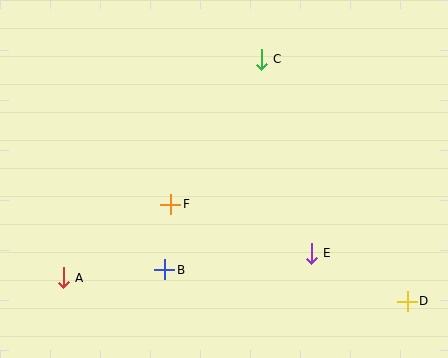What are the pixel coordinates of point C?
Point C is at (261, 59).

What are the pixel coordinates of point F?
Point F is at (171, 204).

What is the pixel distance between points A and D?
The distance between A and D is 345 pixels.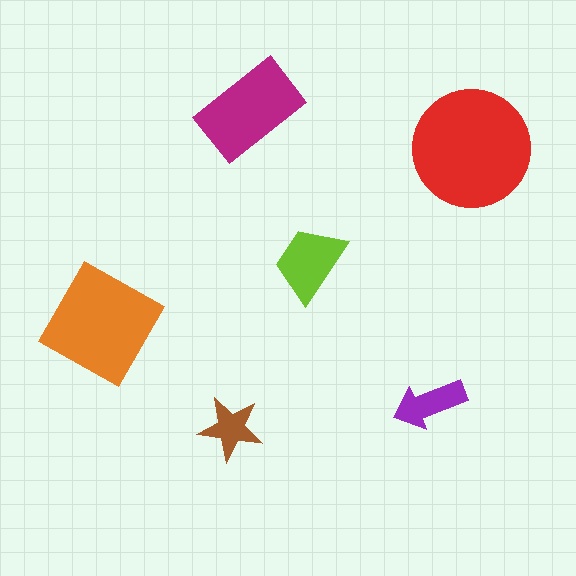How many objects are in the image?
There are 6 objects in the image.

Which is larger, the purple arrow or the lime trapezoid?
The lime trapezoid.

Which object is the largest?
The red circle.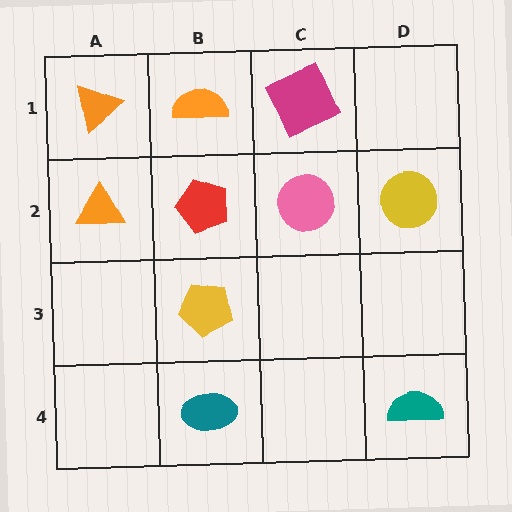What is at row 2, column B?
A red pentagon.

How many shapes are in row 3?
1 shape.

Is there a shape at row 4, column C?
No, that cell is empty.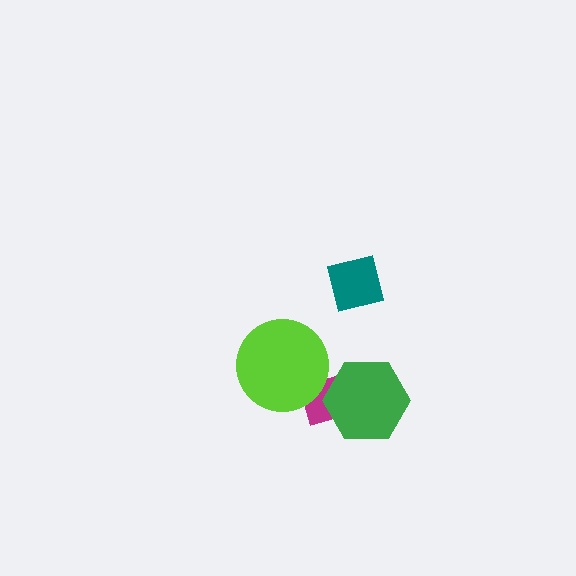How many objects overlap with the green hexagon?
1 object overlaps with the green hexagon.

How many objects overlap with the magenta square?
2 objects overlap with the magenta square.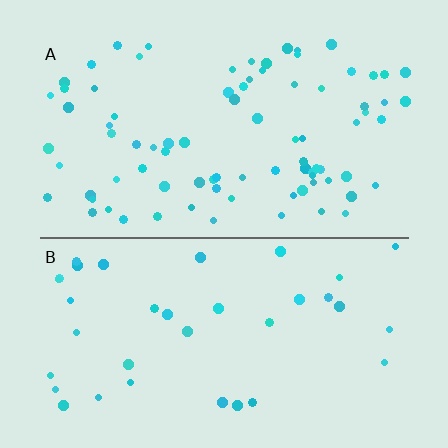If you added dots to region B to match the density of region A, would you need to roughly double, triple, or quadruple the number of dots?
Approximately double.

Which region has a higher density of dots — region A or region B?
A (the top).